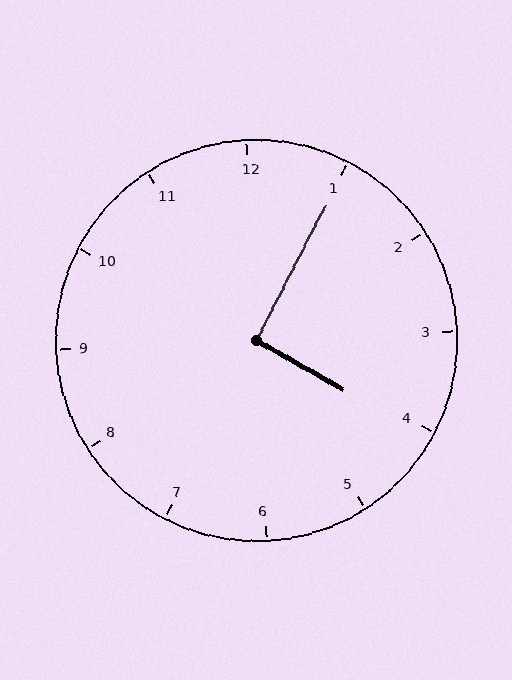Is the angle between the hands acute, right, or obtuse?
It is right.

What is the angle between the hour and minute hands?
Approximately 92 degrees.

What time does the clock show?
4:05.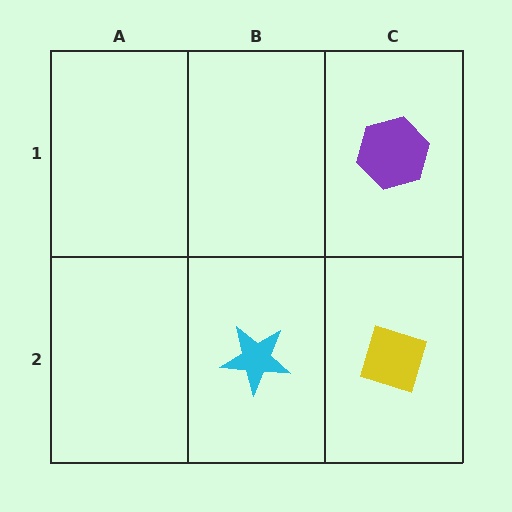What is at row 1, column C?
A purple hexagon.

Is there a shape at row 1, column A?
No, that cell is empty.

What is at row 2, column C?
A yellow diamond.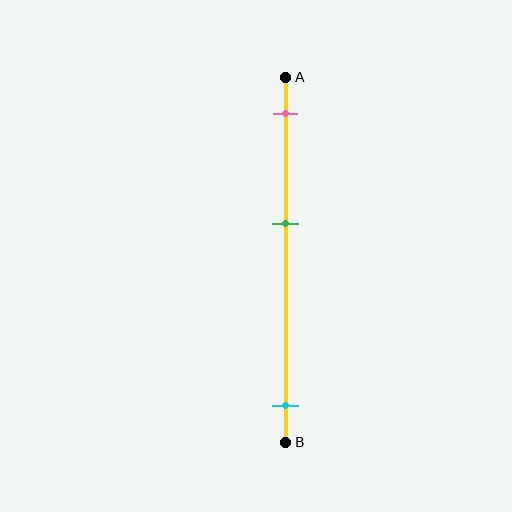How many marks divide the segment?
There are 3 marks dividing the segment.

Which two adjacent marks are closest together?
The pink and green marks are the closest adjacent pair.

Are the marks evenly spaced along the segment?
No, the marks are not evenly spaced.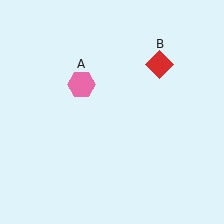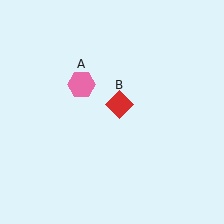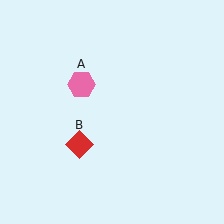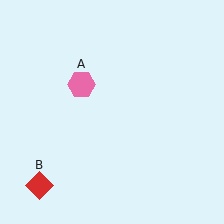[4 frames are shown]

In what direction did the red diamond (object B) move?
The red diamond (object B) moved down and to the left.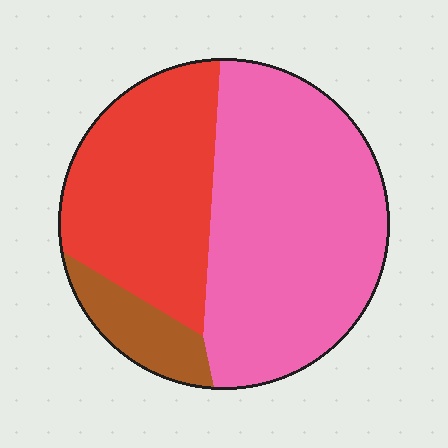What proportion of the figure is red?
Red takes up about one third (1/3) of the figure.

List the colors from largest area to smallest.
From largest to smallest: pink, red, brown.